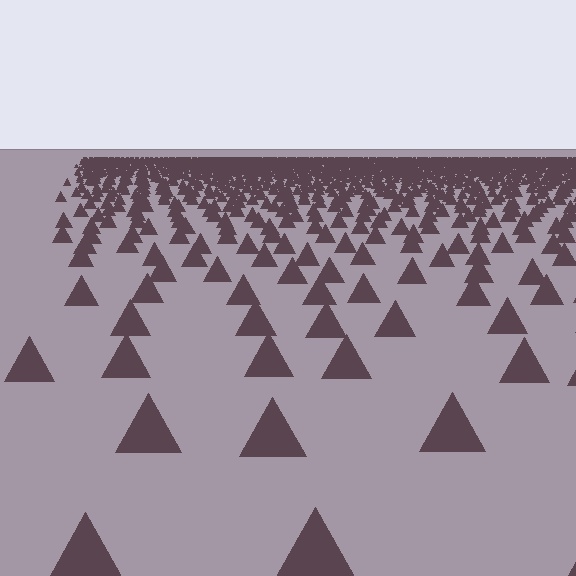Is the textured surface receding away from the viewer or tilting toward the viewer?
The surface is receding away from the viewer. Texture elements get smaller and denser toward the top.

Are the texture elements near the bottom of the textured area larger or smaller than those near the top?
Larger. Near the bottom, elements are closer to the viewer and appear at a bigger on-screen size.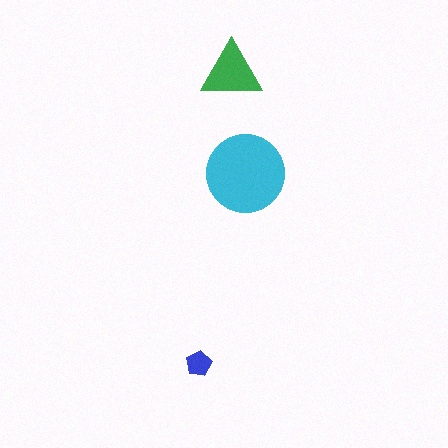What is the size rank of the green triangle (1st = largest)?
2nd.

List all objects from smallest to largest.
The blue pentagon, the green triangle, the cyan circle.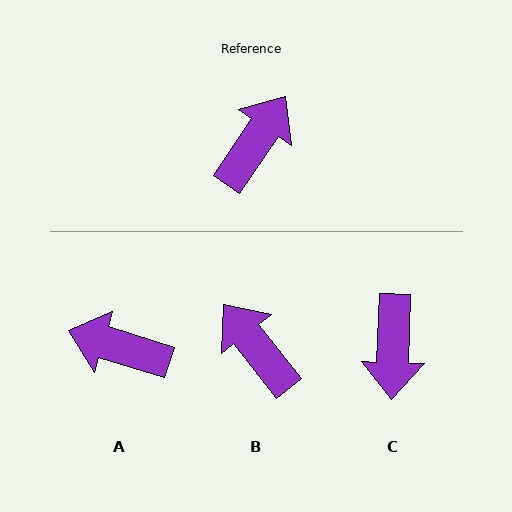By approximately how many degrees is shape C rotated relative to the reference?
Approximately 148 degrees clockwise.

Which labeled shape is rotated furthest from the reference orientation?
C, about 148 degrees away.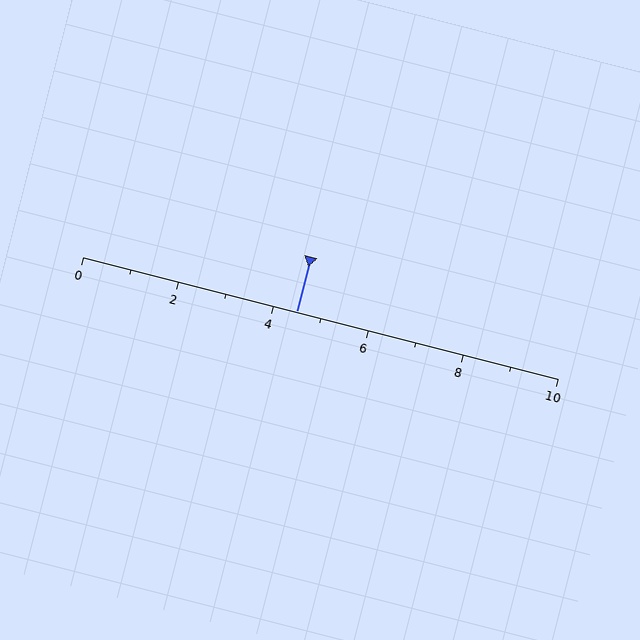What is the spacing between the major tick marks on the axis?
The major ticks are spaced 2 apart.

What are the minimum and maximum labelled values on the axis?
The axis runs from 0 to 10.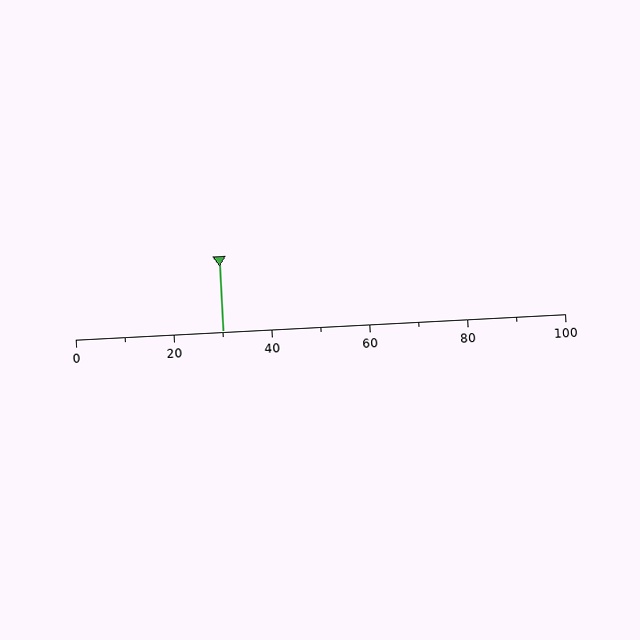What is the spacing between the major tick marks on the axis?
The major ticks are spaced 20 apart.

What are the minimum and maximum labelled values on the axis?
The axis runs from 0 to 100.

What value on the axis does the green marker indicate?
The marker indicates approximately 30.